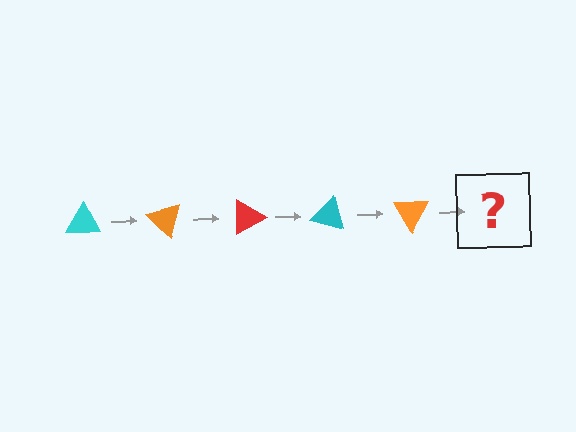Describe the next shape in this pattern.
It should be a red triangle, rotated 225 degrees from the start.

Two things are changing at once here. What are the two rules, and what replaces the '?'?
The two rules are that it rotates 45 degrees each step and the color cycles through cyan, orange, and red. The '?' should be a red triangle, rotated 225 degrees from the start.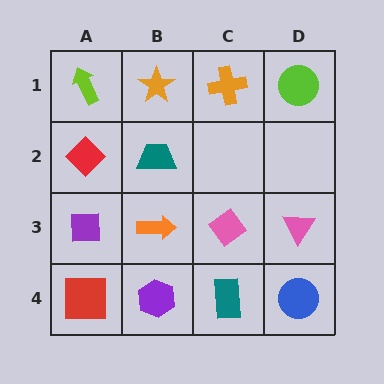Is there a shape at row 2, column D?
No, that cell is empty.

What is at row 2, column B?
A teal trapezoid.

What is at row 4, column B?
A purple hexagon.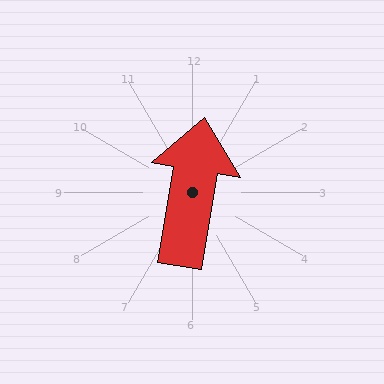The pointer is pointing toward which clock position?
Roughly 12 o'clock.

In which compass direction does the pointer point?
North.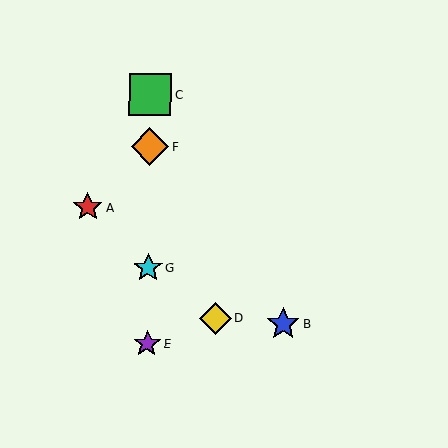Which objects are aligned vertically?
Objects C, E, F, G are aligned vertically.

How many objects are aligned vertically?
4 objects (C, E, F, G) are aligned vertically.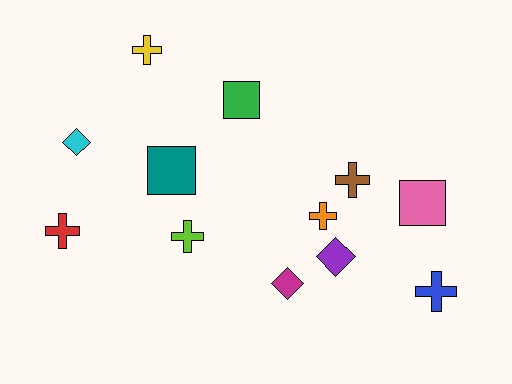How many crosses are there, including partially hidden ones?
There are 6 crosses.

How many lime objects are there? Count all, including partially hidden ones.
There is 1 lime object.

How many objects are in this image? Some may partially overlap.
There are 12 objects.